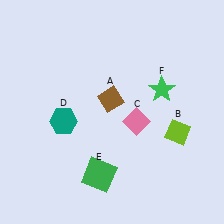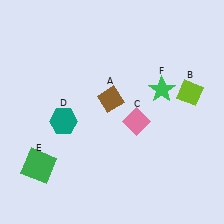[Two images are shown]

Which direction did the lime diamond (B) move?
The lime diamond (B) moved up.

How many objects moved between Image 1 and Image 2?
2 objects moved between the two images.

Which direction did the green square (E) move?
The green square (E) moved left.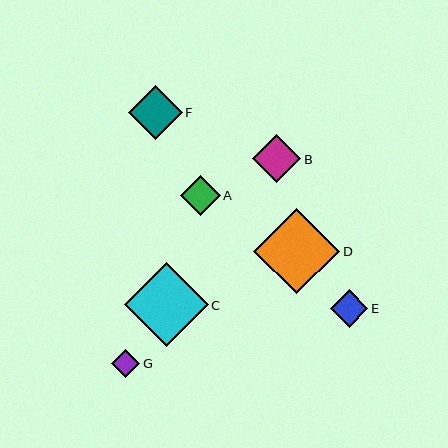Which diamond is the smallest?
Diamond G is the smallest with a size of approximately 28 pixels.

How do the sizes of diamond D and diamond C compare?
Diamond D and diamond C are approximately the same size.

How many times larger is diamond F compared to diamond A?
Diamond F is approximately 1.4 times the size of diamond A.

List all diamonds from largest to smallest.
From largest to smallest: D, C, F, B, A, E, G.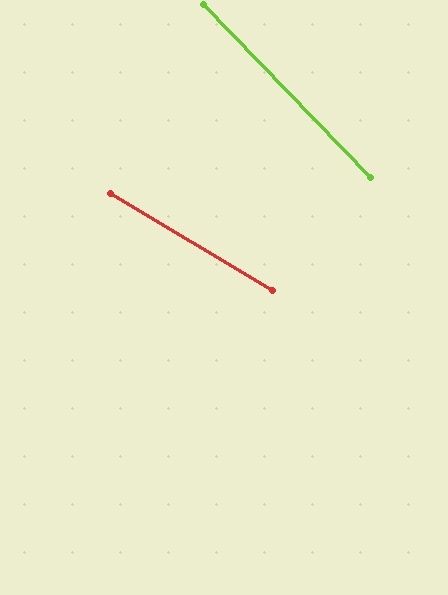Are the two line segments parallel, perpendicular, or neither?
Neither parallel nor perpendicular — they differ by about 15°.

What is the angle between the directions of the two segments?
Approximately 15 degrees.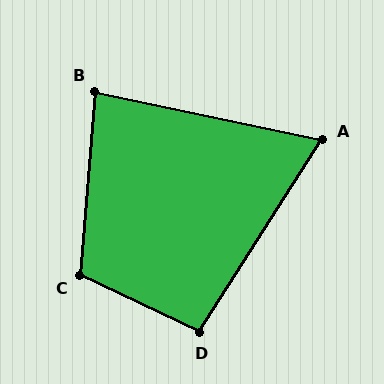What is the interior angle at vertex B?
Approximately 83 degrees (acute).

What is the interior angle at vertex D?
Approximately 97 degrees (obtuse).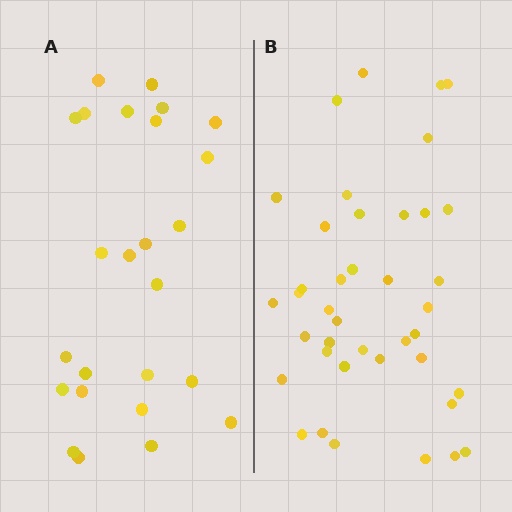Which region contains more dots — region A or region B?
Region B (the right region) has more dots.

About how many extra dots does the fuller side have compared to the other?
Region B has approximately 15 more dots than region A.